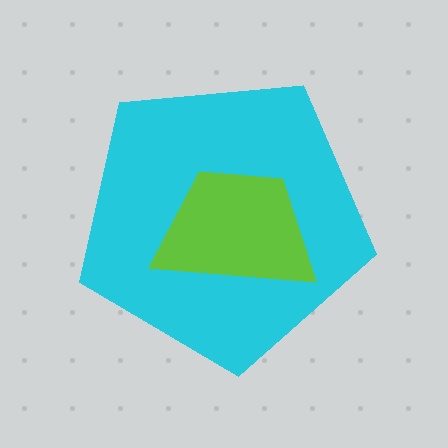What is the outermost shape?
The cyan pentagon.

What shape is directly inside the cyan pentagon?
The lime trapezoid.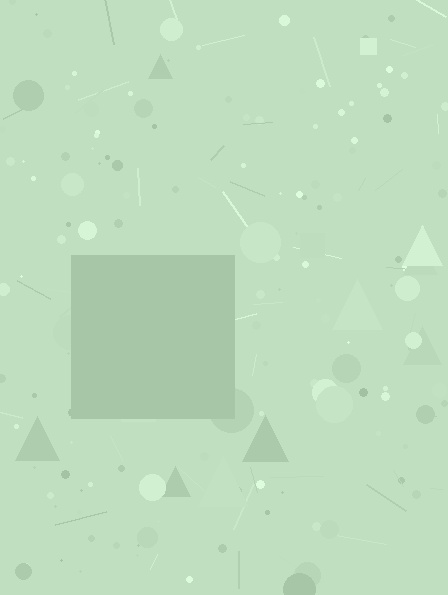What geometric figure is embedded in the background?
A square is embedded in the background.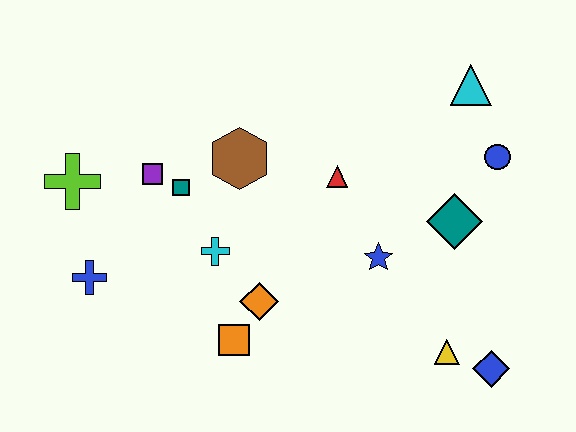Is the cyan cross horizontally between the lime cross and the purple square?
No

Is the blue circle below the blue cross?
No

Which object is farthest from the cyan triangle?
The blue cross is farthest from the cyan triangle.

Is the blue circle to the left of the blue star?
No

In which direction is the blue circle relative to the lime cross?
The blue circle is to the right of the lime cross.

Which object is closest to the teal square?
The purple square is closest to the teal square.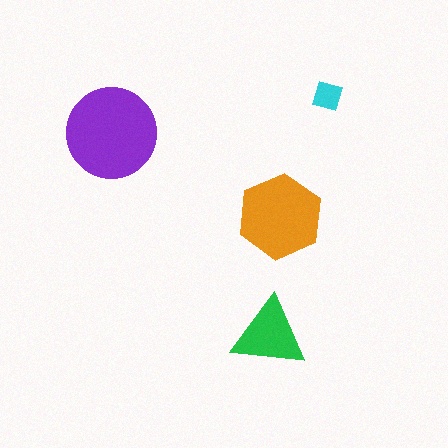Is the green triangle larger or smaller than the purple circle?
Smaller.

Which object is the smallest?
The cyan diamond.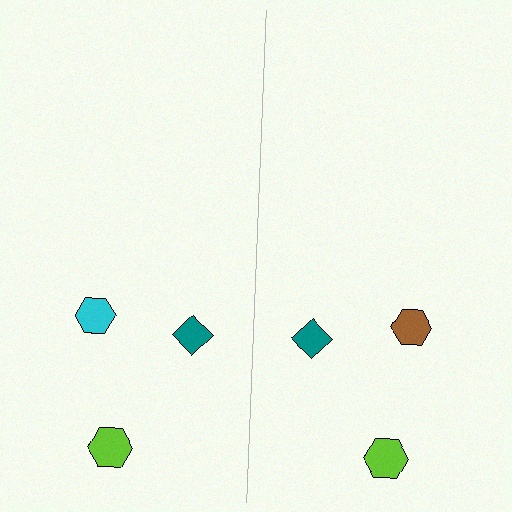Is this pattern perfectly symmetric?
No, the pattern is not perfectly symmetric. The brown hexagon on the right side breaks the symmetry — its mirror counterpart is cyan.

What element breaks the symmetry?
The brown hexagon on the right side breaks the symmetry — its mirror counterpart is cyan.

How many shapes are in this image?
There are 6 shapes in this image.